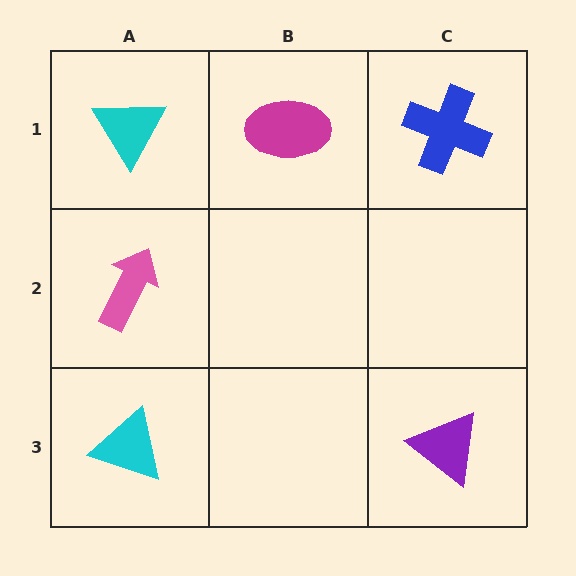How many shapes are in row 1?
3 shapes.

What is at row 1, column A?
A cyan triangle.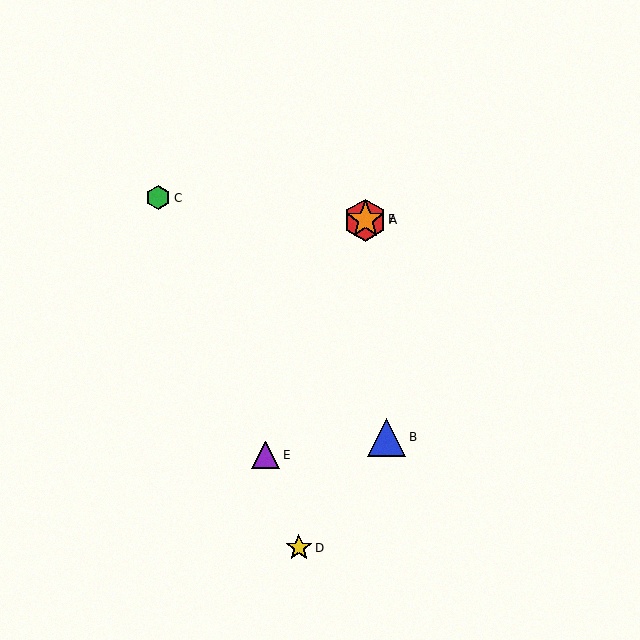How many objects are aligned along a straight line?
3 objects (A, E, F) are aligned along a straight line.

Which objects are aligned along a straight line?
Objects A, E, F are aligned along a straight line.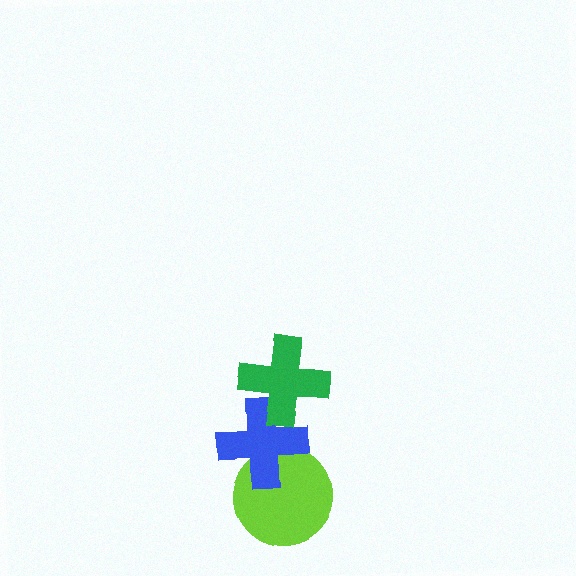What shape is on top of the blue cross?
The green cross is on top of the blue cross.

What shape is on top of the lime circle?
The blue cross is on top of the lime circle.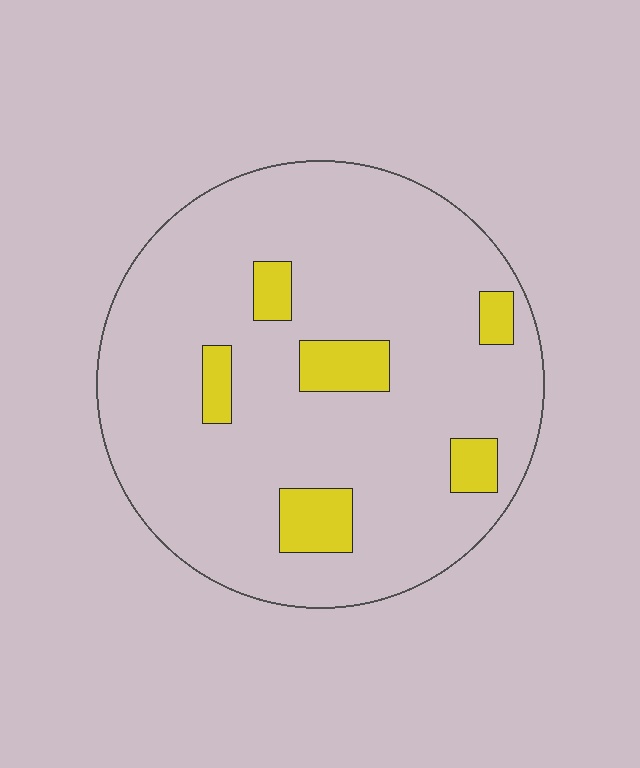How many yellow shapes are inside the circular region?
6.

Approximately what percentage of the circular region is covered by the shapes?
Approximately 10%.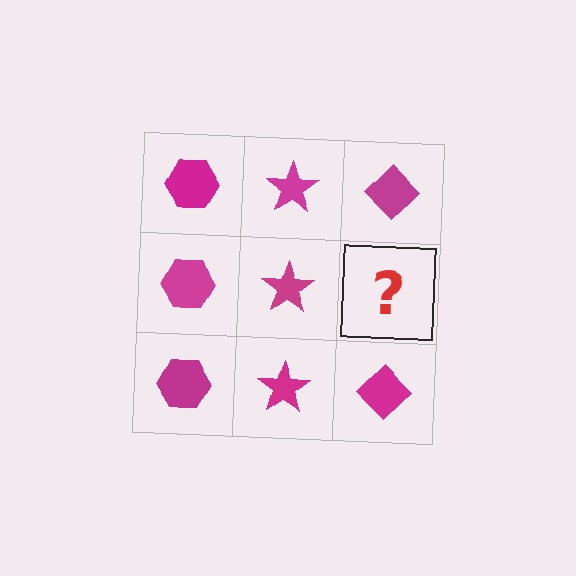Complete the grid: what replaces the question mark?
The question mark should be replaced with a magenta diamond.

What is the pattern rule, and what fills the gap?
The rule is that each column has a consistent shape. The gap should be filled with a magenta diamond.